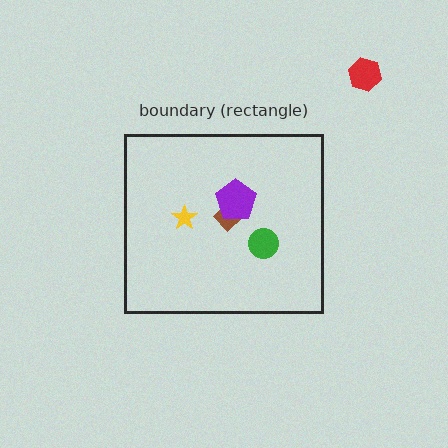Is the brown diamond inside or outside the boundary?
Inside.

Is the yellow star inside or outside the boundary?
Inside.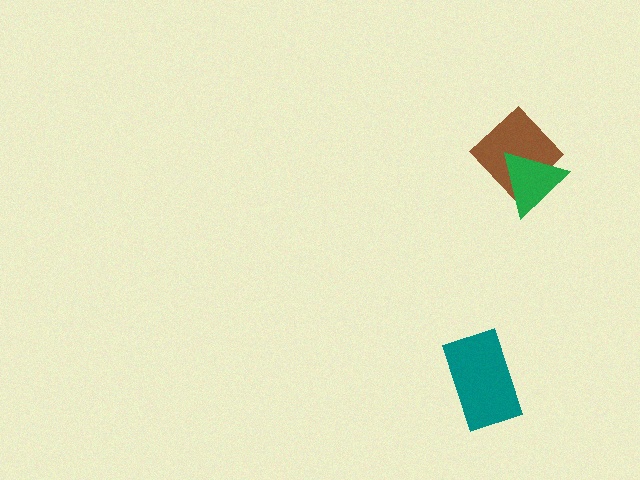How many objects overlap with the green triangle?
1 object overlaps with the green triangle.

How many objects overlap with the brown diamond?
1 object overlaps with the brown diamond.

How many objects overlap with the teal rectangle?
0 objects overlap with the teal rectangle.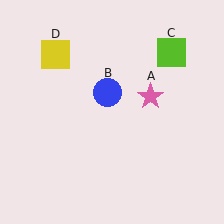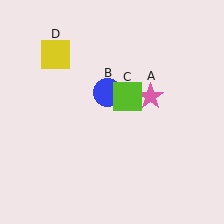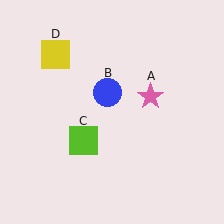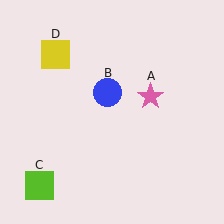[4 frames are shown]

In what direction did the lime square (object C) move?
The lime square (object C) moved down and to the left.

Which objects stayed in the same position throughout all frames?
Pink star (object A) and blue circle (object B) and yellow square (object D) remained stationary.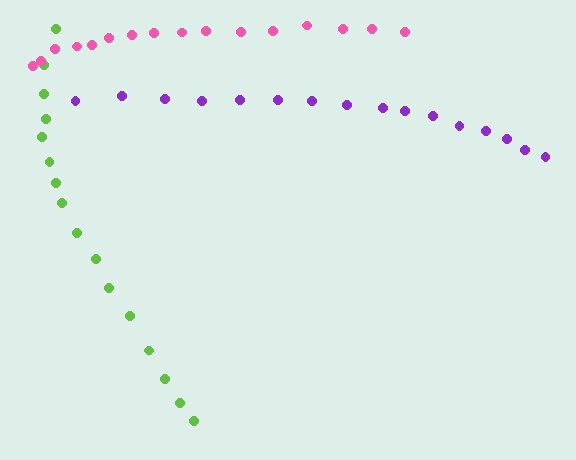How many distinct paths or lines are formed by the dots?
There are 3 distinct paths.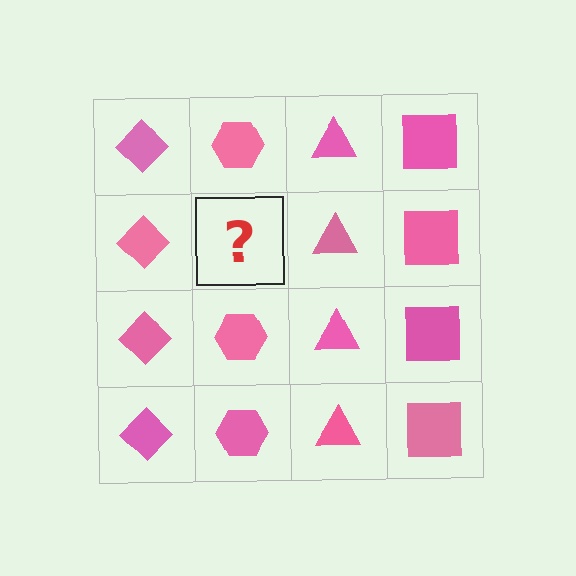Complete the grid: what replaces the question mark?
The question mark should be replaced with a pink hexagon.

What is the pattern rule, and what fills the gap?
The rule is that each column has a consistent shape. The gap should be filled with a pink hexagon.